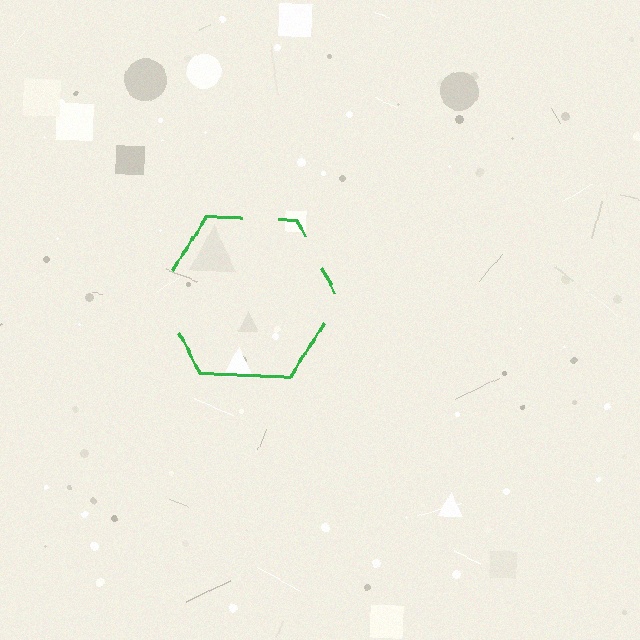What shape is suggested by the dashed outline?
The dashed outline suggests a hexagon.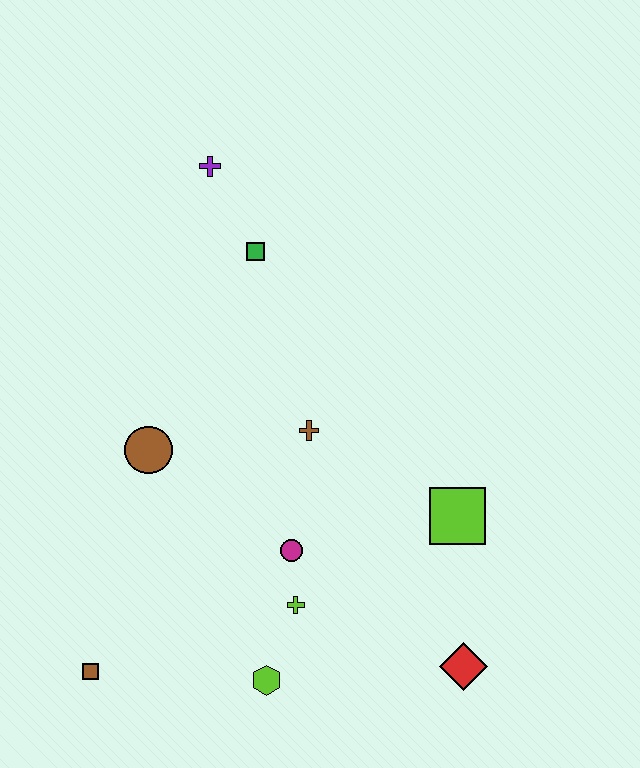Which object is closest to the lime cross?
The magenta circle is closest to the lime cross.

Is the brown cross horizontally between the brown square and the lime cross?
No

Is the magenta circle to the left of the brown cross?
Yes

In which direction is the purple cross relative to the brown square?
The purple cross is above the brown square.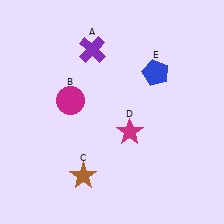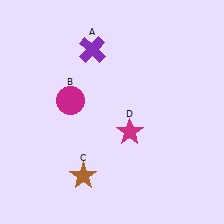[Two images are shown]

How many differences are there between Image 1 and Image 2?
There is 1 difference between the two images.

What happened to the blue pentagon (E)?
The blue pentagon (E) was removed in Image 2. It was in the top-right area of Image 1.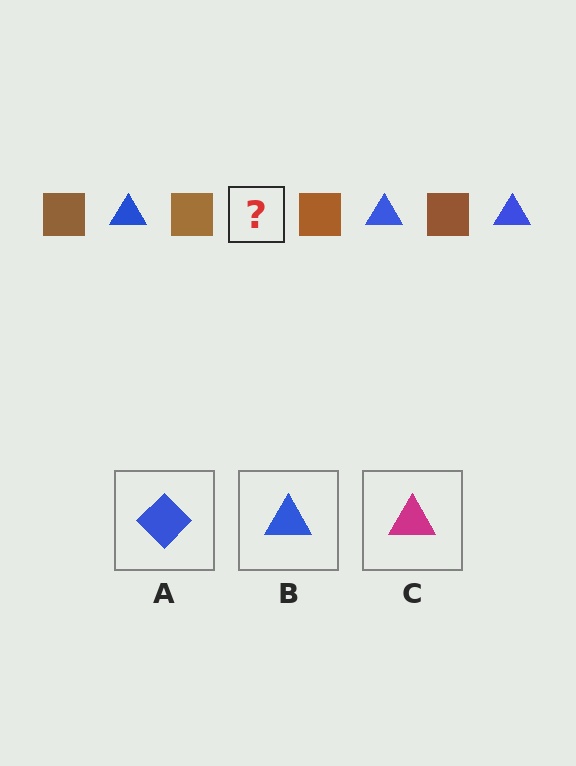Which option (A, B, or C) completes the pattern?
B.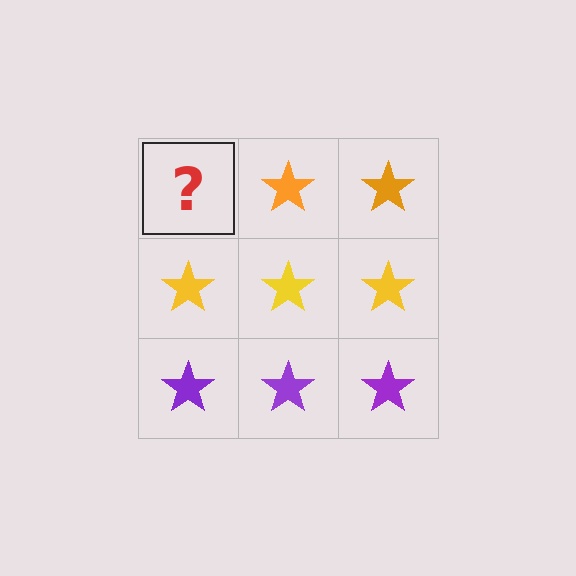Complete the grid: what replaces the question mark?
The question mark should be replaced with an orange star.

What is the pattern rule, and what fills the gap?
The rule is that each row has a consistent color. The gap should be filled with an orange star.